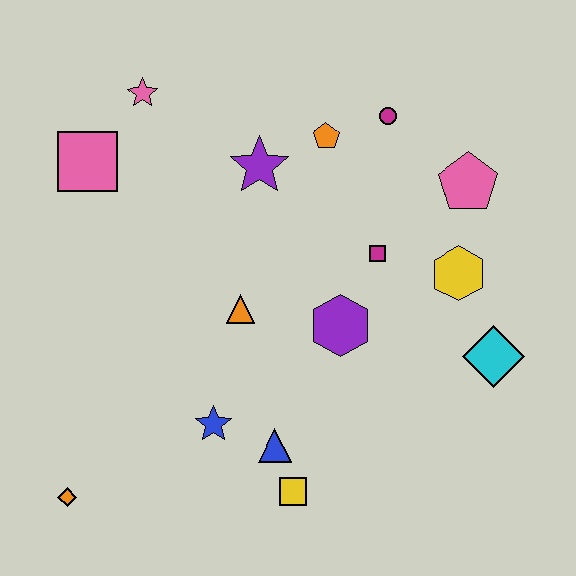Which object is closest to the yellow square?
The blue triangle is closest to the yellow square.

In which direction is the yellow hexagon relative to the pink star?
The yellow hexagon is to the right of the pink star.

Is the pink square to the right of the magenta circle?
No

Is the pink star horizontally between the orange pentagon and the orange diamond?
Yes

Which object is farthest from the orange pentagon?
The orange diamond is farthest from the orange pentagon.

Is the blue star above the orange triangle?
No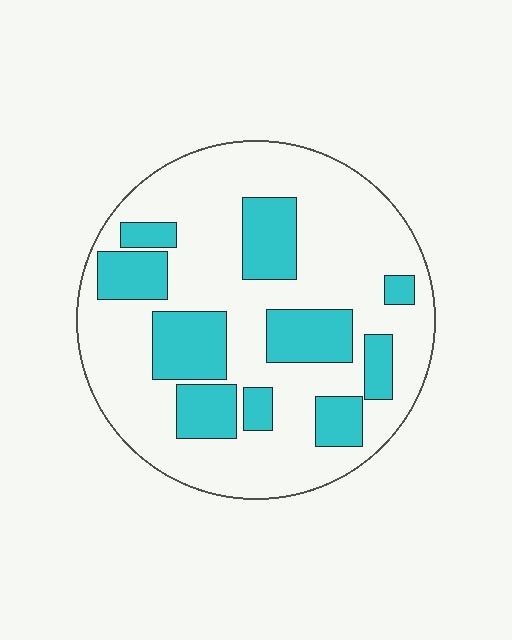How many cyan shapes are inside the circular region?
10.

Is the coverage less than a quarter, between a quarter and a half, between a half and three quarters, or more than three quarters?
Between a quarter and a half.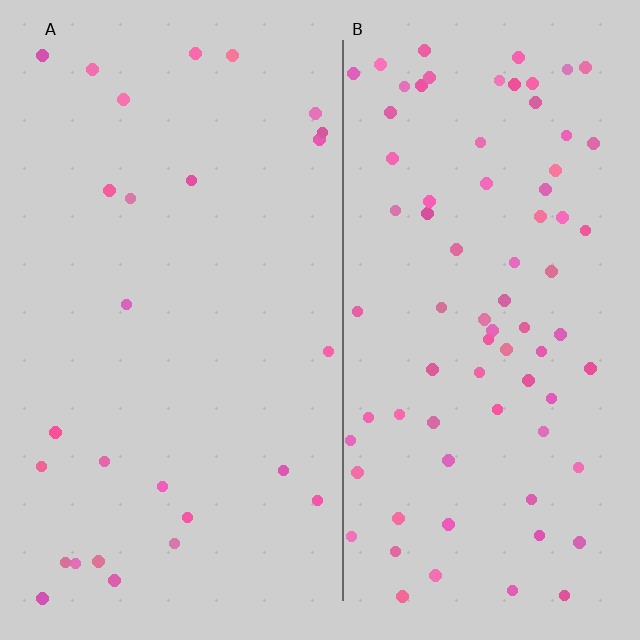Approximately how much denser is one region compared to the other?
Approximately 2.9× — region B over region A.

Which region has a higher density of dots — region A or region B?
B (the right).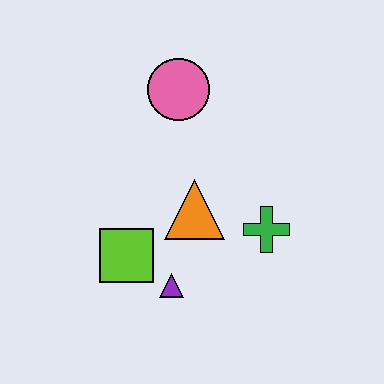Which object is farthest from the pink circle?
The purple triangle is farthest from the pink circle.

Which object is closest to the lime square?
The purple triangle is closest to the lime square.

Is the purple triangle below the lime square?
Yes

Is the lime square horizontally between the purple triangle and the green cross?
No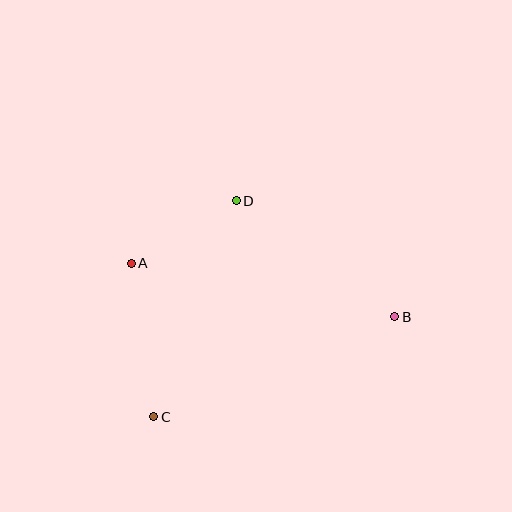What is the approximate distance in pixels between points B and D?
The distance between B and D is approximately 196 pixels.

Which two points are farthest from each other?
Points A and B are farthest from each other.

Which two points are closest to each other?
Points A and D are closest to each other.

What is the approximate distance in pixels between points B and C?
The distance between B and C is approximately 261 pixels.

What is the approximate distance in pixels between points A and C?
The distance between A and C is approximately 155 pixels.